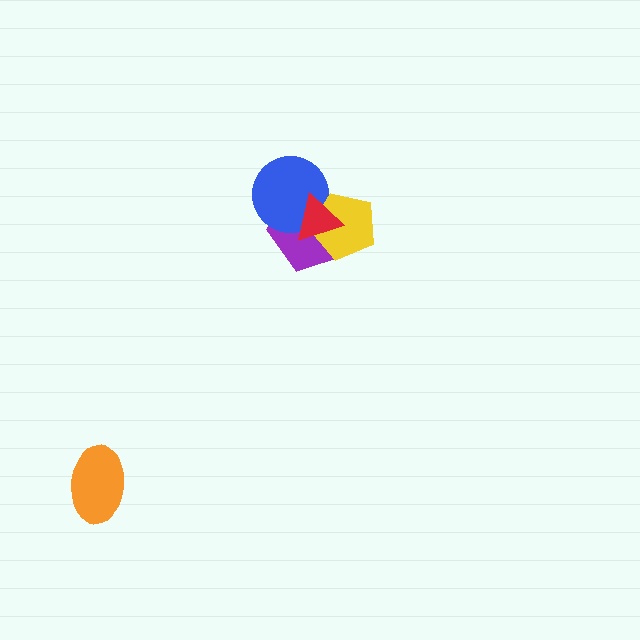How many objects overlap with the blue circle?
3 objects overlap with the blue circle.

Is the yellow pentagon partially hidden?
Yes, it is partially covered by another shape.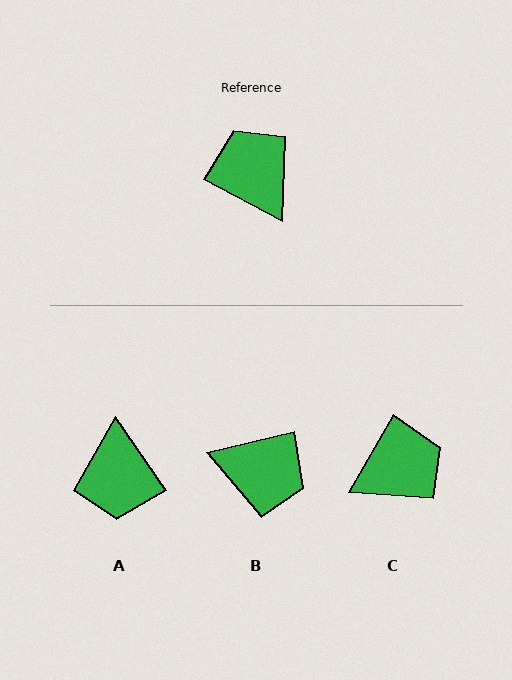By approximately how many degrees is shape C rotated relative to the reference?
Approximately 92 degrees clockwise.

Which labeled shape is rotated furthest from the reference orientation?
A, about 152 degrees away.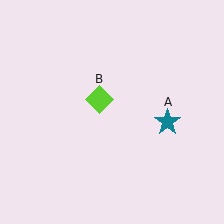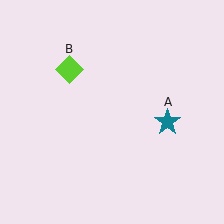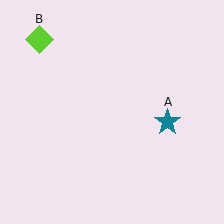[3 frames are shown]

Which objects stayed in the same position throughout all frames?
Teal star (object A) remained stationary.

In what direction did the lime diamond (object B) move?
The lime diamond (object B) moved up and to the left.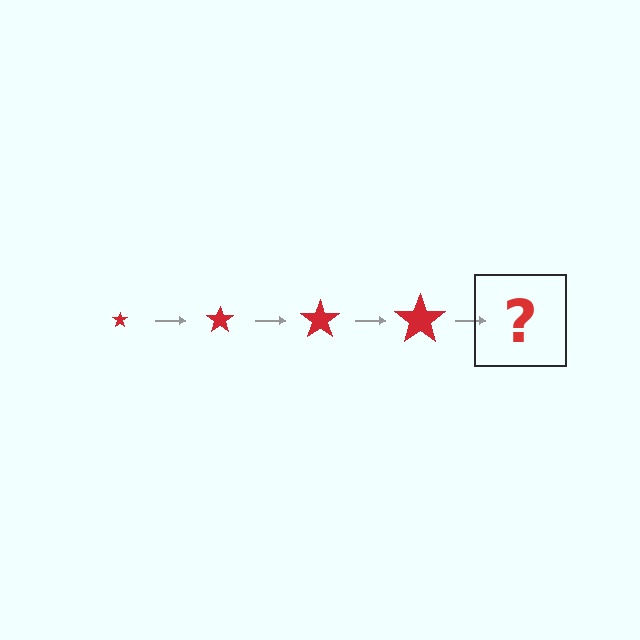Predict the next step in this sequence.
The next step is a red star, larger than the previous one.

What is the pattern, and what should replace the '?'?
The pattern is that the star gets progressively larger each step. The '?' should be a red star, larger than the previous one.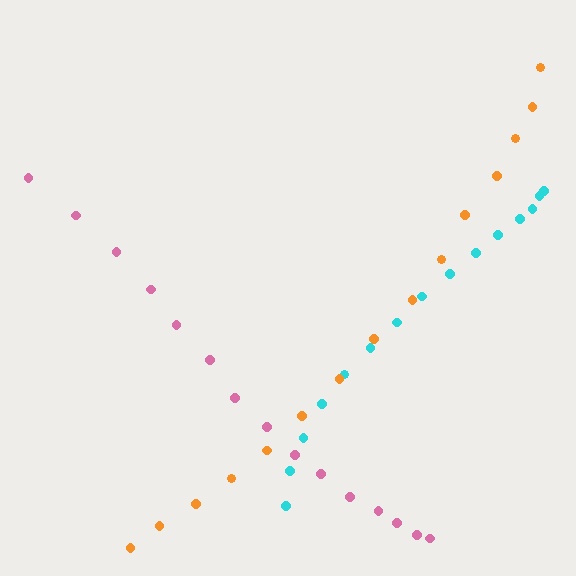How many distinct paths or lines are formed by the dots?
There are 3 distinct paths.